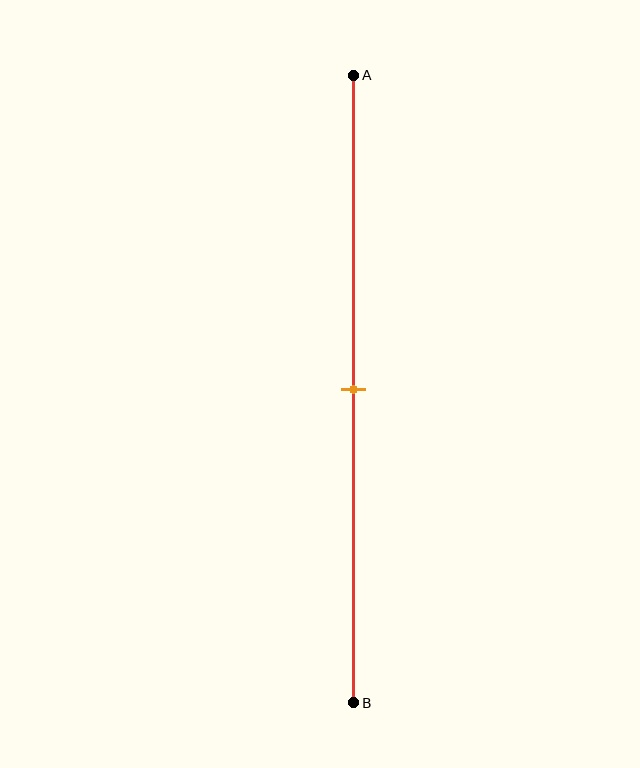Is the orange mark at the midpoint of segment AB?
Yes, the mark is approximately at the midpoint.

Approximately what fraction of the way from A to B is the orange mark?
The orange mark is approximately 50% of the way from A to B.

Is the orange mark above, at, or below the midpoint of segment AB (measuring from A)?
The orange mark is approximately at the midpoint of segment AB.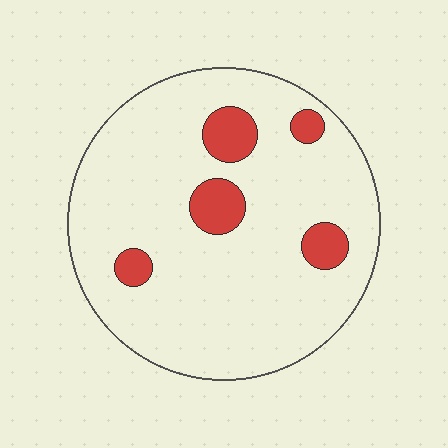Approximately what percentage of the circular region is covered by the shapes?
Approximately 10%.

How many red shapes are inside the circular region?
5.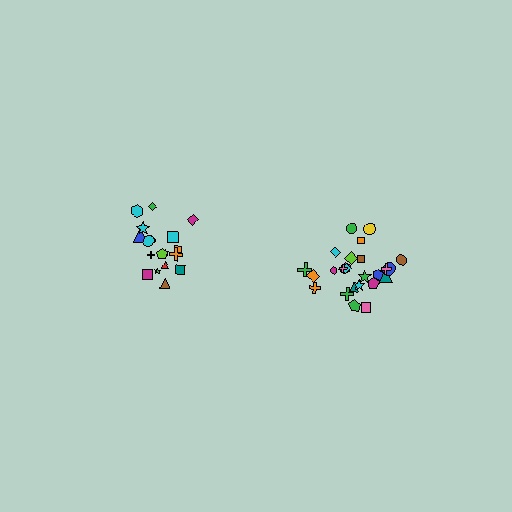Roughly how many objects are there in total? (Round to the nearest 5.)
Roughly 45 objects in total.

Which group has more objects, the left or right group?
The right group.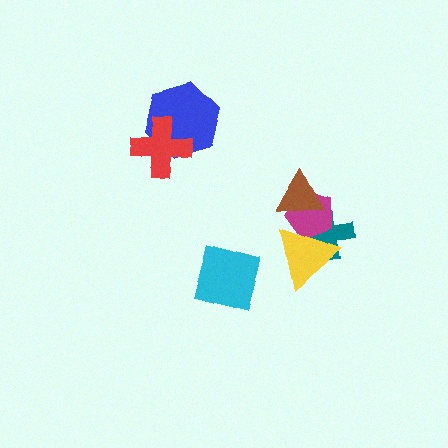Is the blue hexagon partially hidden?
Yes, it is partially covered by another shape.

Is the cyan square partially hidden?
No, no other shape covers it.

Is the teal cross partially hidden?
Yes, it is partially covered by another shape.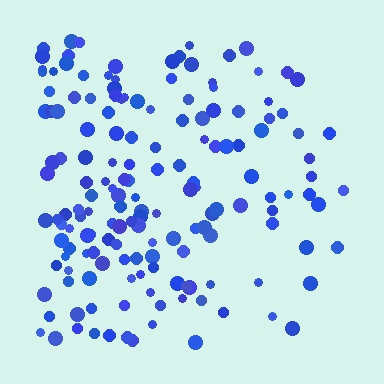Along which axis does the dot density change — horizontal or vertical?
Horizontal.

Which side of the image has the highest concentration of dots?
The left.